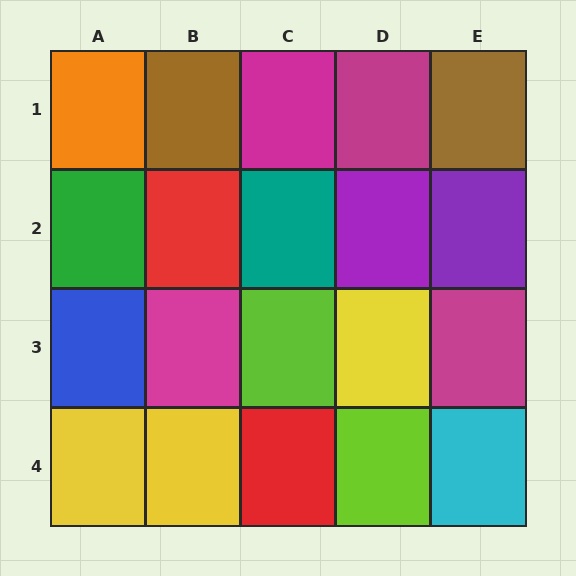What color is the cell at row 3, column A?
Blue.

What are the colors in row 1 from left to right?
Orange, brown, magenta, magenta, brown.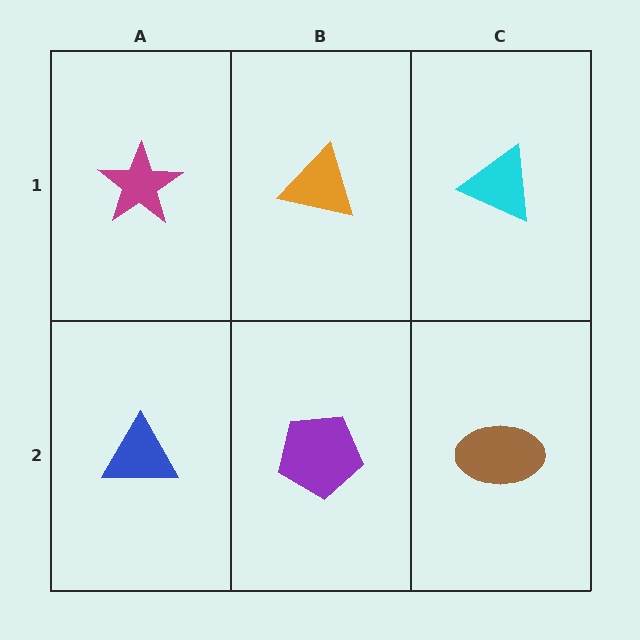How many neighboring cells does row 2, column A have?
2.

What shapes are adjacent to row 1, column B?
A purple pentagon (row 2, column B), a magenta star (row 1, column A), a cyan triangle (row 1, column C).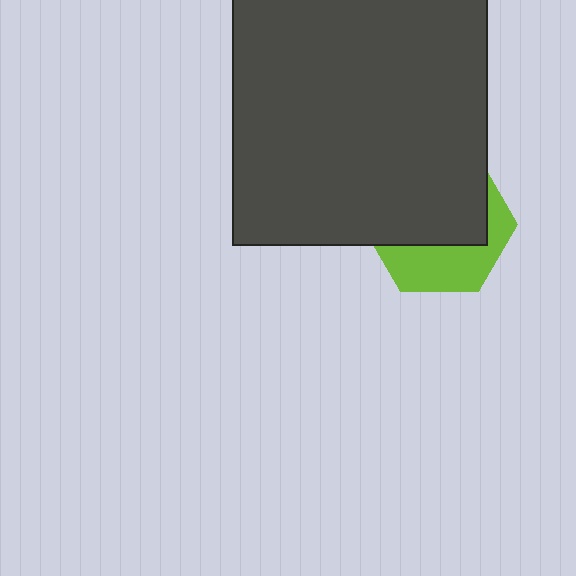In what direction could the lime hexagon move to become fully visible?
The lime hexagon could move down. That would shift it out from behind the dark gray square entirely.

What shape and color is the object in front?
The object in front is a dark gray square.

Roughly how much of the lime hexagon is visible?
A small part of it is visible (roughly 39%).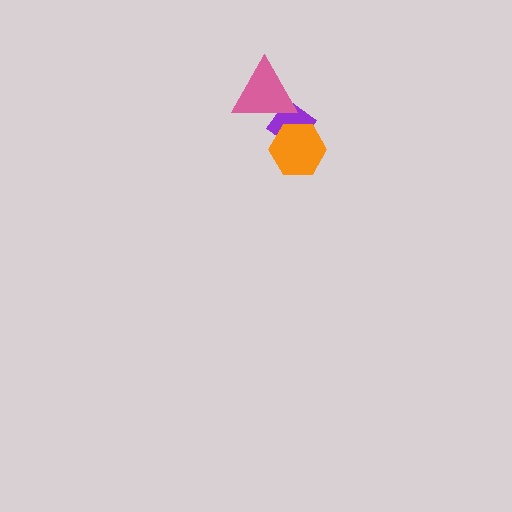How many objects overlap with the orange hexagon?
1 object overlaps with the orange hexagon.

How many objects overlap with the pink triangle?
1 object overlaps with the pink triangle.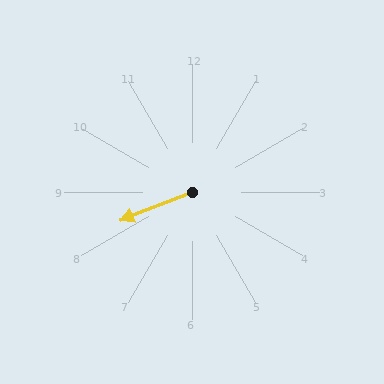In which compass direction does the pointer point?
West.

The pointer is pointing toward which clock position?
Roughly 8 o'clock.